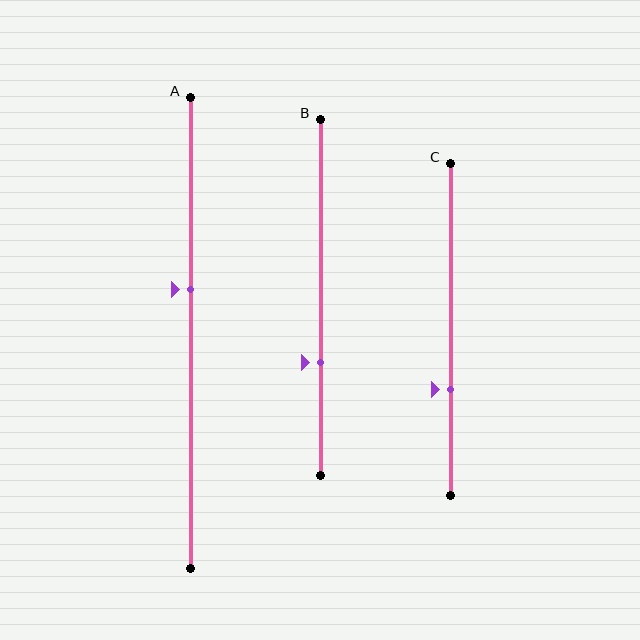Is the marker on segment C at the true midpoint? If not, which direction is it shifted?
No, the marker on segment C is shifted downward by about 18% of the segment length.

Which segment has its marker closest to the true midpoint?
Segment A has its marker closest to the true midpoint.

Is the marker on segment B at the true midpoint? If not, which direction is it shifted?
No, the marker on segment B is shifted downward by about 18% of the segment length.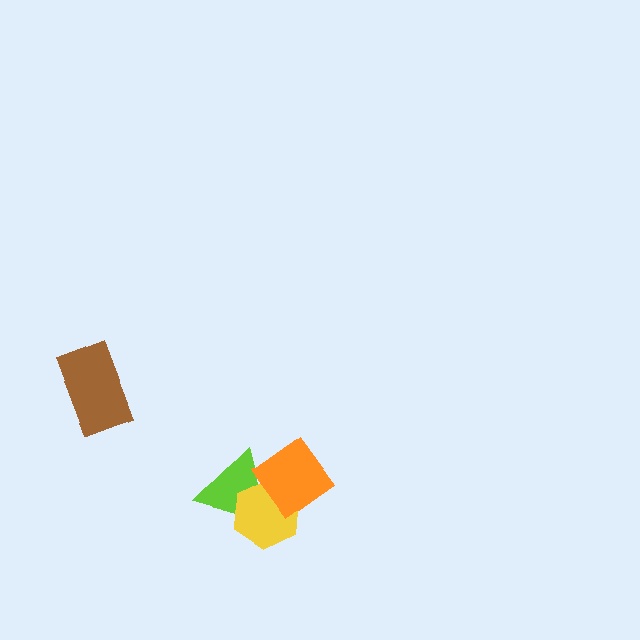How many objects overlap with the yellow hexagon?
2 objects overlap with the yellow hexagon.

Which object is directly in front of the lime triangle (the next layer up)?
The yellow hexagon is directly in front of the lime triangle.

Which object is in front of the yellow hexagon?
The orange diamond is in front of the yellow hexagon.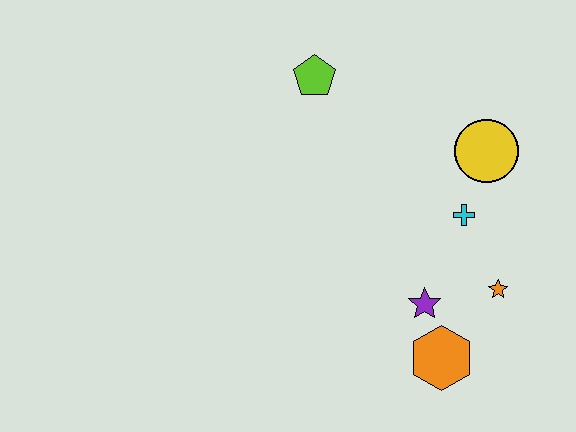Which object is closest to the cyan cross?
The yellow circle is closest to the cyan cross.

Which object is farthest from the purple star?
The lime pentagon is farthest from the purple star.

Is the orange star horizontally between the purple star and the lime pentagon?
No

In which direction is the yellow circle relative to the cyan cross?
The yellow circle is above the cyan cross.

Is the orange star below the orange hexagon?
No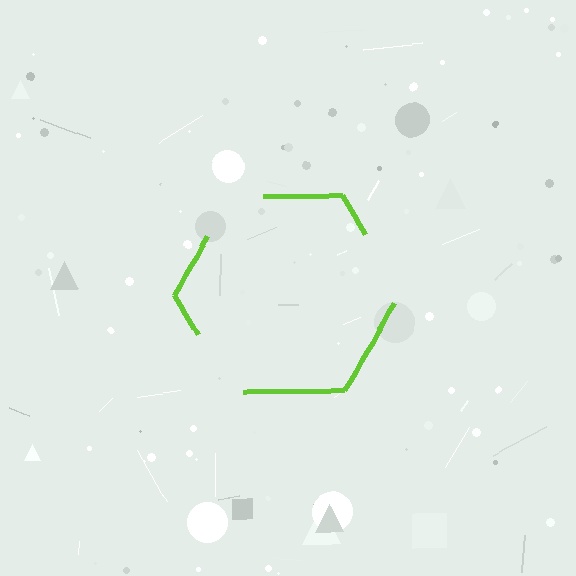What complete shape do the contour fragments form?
The contour fragments form a hexagon.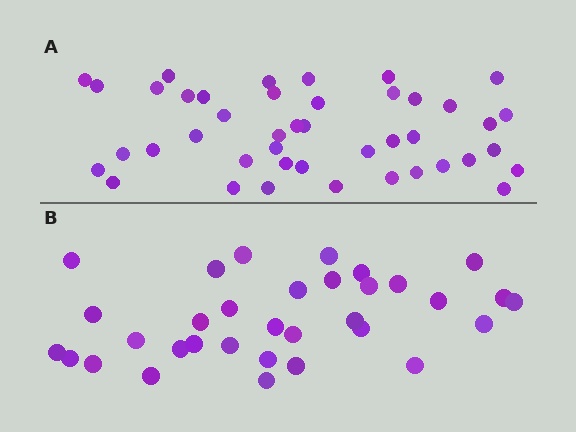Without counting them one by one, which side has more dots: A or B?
Region A (the top region) has more dots.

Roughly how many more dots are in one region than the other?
Region A has roughly 10 or so more dots than region B.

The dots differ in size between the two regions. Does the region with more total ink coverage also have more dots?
No. Region B has more total ink coverage because its dots are larger, but region A actually contains more individual dots. Total area can be misleading — the number of items is what matters here.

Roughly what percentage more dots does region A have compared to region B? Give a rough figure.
About 30% more.